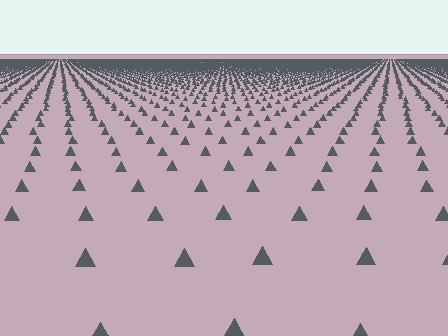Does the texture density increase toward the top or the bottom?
Density increases toward the top.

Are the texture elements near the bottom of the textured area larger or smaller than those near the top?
Larger. Near the bottom, elements are closer to the viewer and appear at a bigger on-screen size.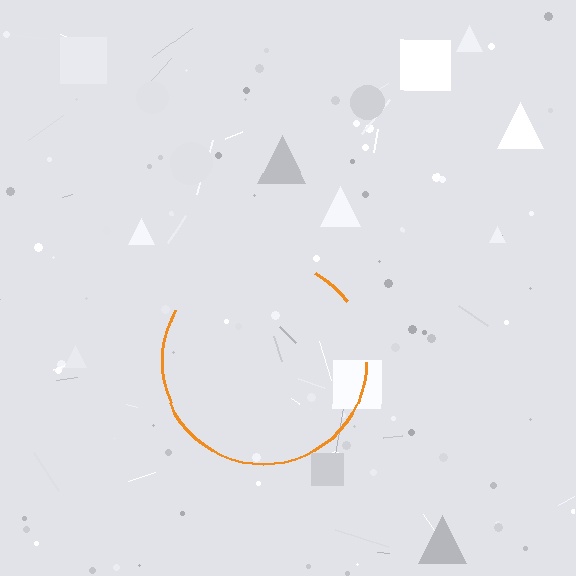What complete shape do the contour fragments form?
The contour fragments form a circle.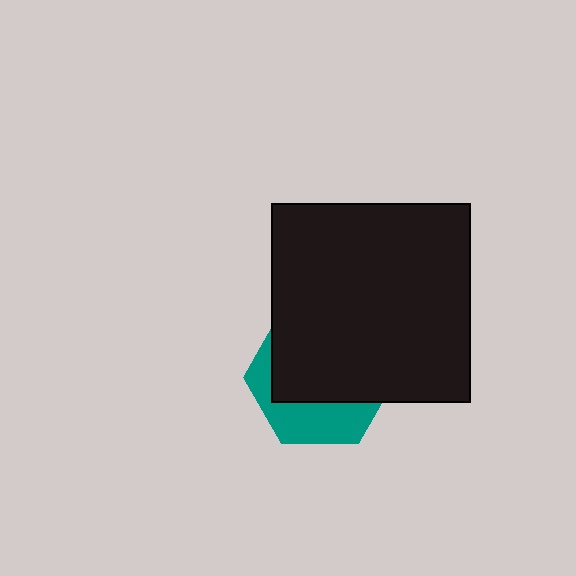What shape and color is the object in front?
The object in front is a black square.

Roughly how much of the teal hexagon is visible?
A small part of it is visible (roughly 34%).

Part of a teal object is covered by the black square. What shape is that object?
It is a hexagon.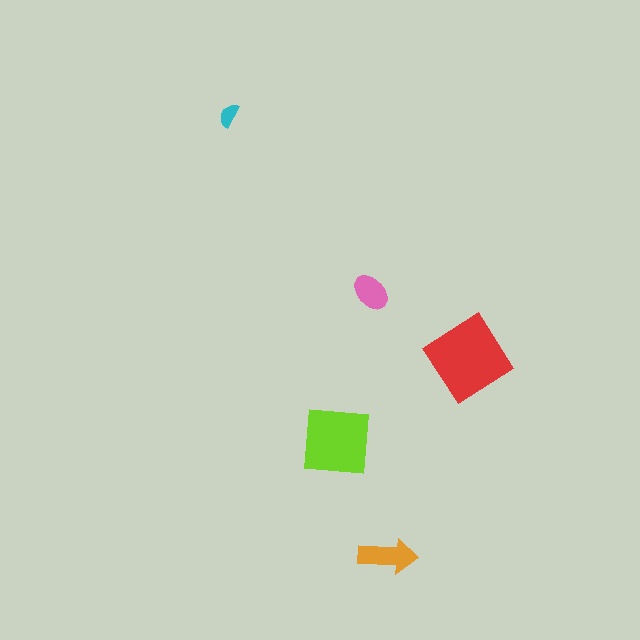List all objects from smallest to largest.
The cyan semicircle, the pink ellipse, the orange arrow, the lime square, the red diamond.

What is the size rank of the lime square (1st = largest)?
2nd.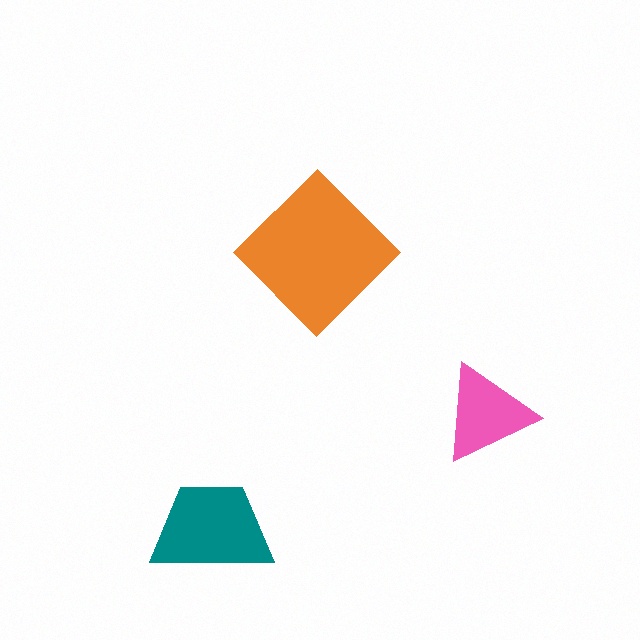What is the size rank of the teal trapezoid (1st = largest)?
2nd.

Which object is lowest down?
The teal trapezoid is bottommost.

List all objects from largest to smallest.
The orange diamond, the teal trapezoid, the pink triangle.